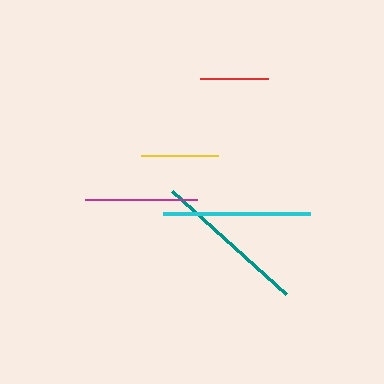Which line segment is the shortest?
The red line is the shortest at approximately 68 pixels.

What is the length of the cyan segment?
The cyan segment is approximately 147 pixels long.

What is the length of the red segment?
The red segment is approximately 68 pixels long.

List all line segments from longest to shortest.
From longest to shortest: teal, cyan, magenta, yellow, red.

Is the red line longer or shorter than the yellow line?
The yellow line is longer than the red line.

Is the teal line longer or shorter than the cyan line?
The teal line is longer than the cyan line.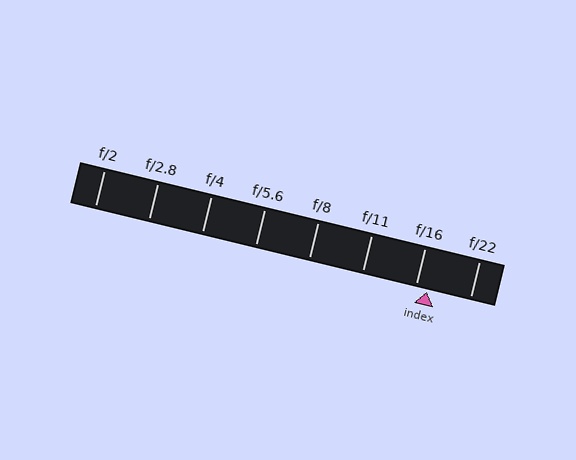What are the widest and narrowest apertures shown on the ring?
The widest aperture shown is f/2 and the narrowest is f/22.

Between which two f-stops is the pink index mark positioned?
The index mark is between f/16 and f/22.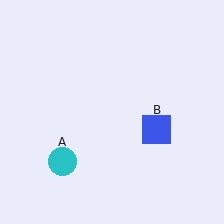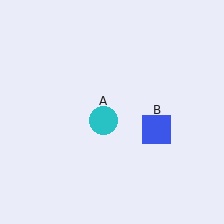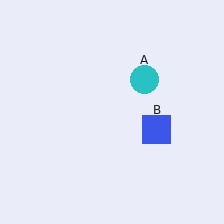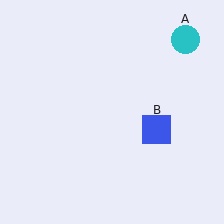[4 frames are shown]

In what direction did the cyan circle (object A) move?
The cyan circle (object A) moved up and to the right.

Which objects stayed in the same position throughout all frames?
Blue square (object B) remained stationary.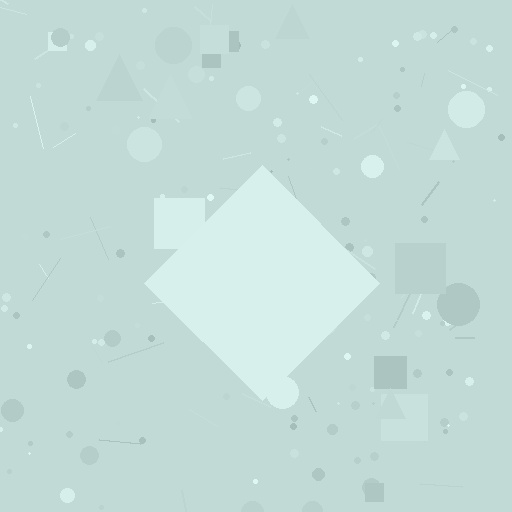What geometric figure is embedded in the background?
A diamond is embedded in the background.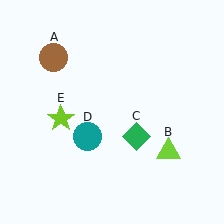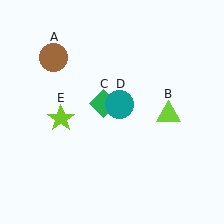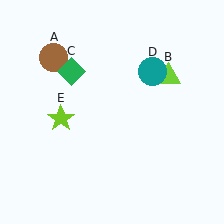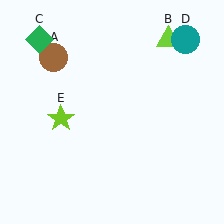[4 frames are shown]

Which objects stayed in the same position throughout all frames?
Brown circle (object A) and lime star (object E) remained stationary.